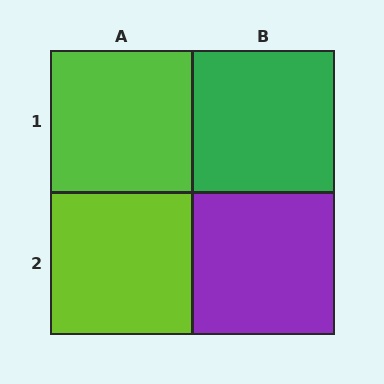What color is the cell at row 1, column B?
Green.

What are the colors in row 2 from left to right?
Lime, purple.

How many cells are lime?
2 cells are lime.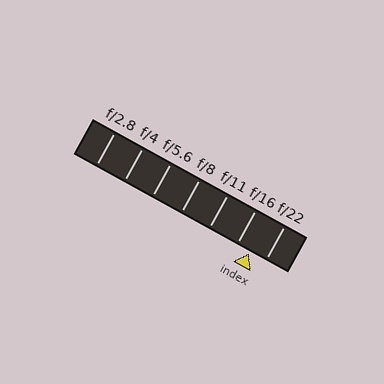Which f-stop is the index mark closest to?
The index mark is closest to f/16.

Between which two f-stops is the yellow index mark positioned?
The index mark is between f/16 and f/22.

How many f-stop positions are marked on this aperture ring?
There are 7 f-stop positions marked.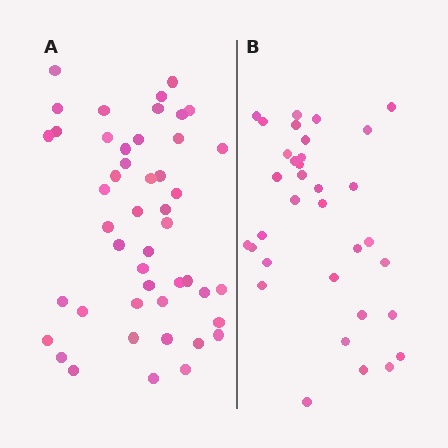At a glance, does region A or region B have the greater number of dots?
Region A (the left region) has more dots.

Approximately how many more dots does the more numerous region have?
Region A has approximately 15 more dots than region B.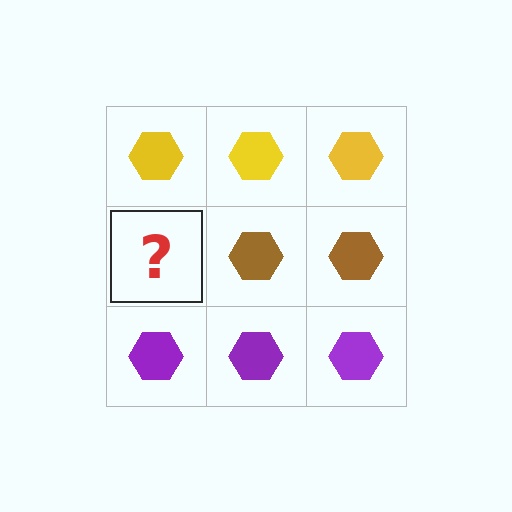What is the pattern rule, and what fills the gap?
The rule is that each row has a consistent color. The gap should be filled with a brown hexagon.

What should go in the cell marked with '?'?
The missing cell should contain a brown hexagon.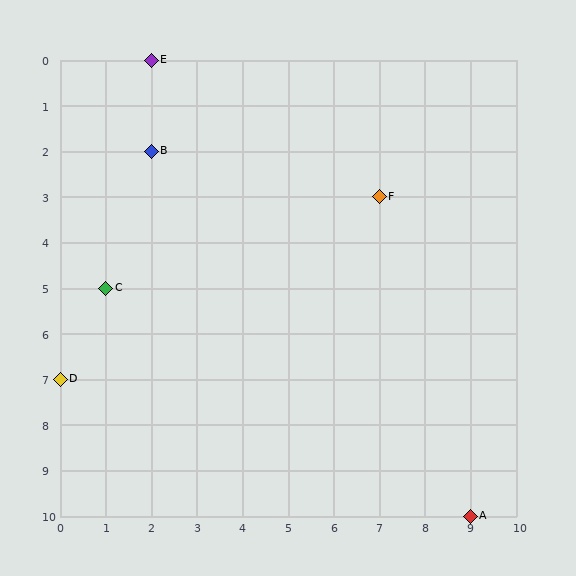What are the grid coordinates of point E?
Point E is at grid coordinates (2, 0).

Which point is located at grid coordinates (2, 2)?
Point B is at (2, 2).